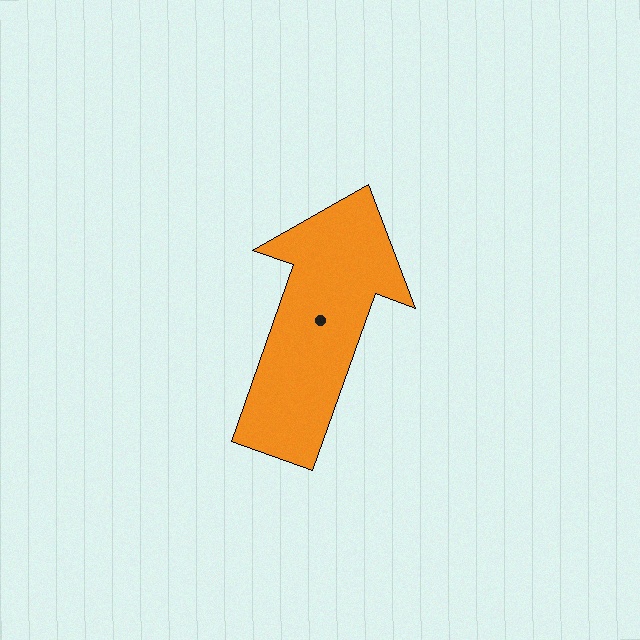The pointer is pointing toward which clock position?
Roughly 1 o'clock.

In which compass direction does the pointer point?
North.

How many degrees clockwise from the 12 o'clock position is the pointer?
Approximately 19 degrees.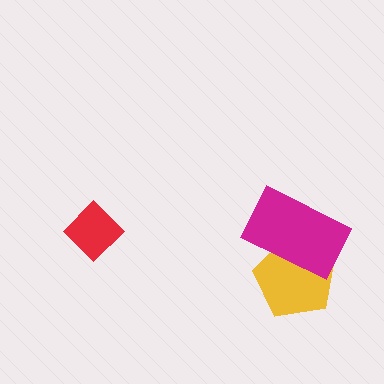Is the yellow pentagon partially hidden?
Yes, it is partially covered by another shape.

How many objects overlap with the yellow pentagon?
1 object overlaps with the yellow pentagon.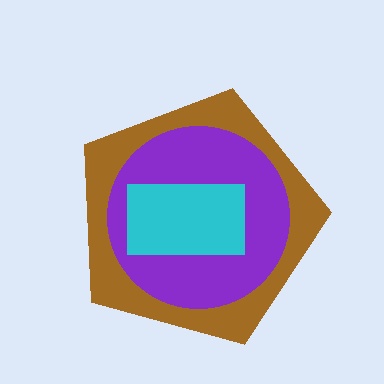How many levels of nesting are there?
3.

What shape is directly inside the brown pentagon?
The purple circle.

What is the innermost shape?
The cyan rectangle.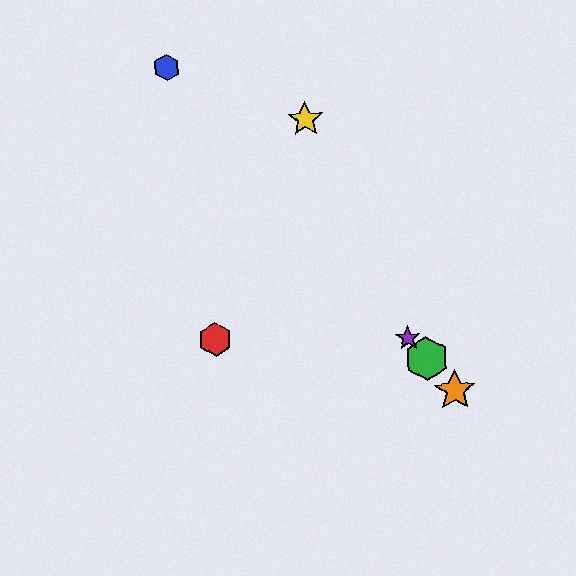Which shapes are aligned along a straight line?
The blue hexagon, the green hexagon, the purple star, the orange star are aligned along a straight line.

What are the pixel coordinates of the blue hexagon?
The blue hexagon is at (167, 67).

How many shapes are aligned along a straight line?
4 shapes (the blue hexagon, the green hexagon, the purple star, the orange star) are aligned along a straight line.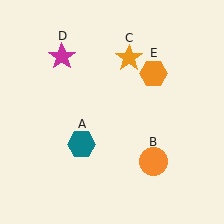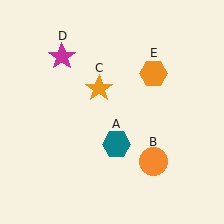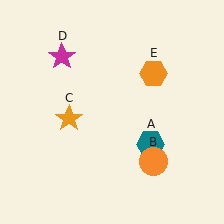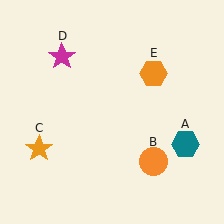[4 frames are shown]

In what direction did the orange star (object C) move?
The orange star (object C) moved down and to the left.